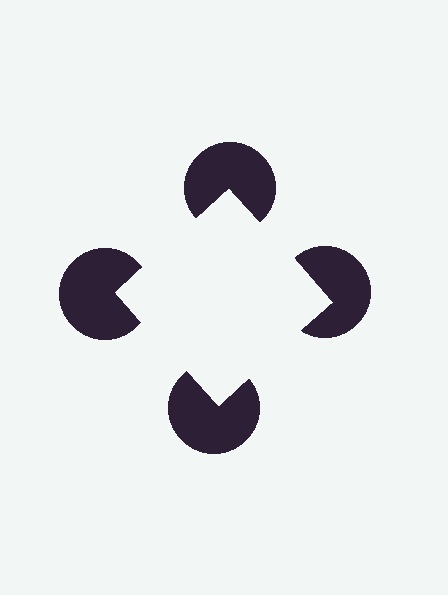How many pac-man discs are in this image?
There are 4 — one at each vertex of the illusory square.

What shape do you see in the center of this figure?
An illusory square — its edges are inferred from the aligned wedge cuts in the pac-man discs, not physically drawn.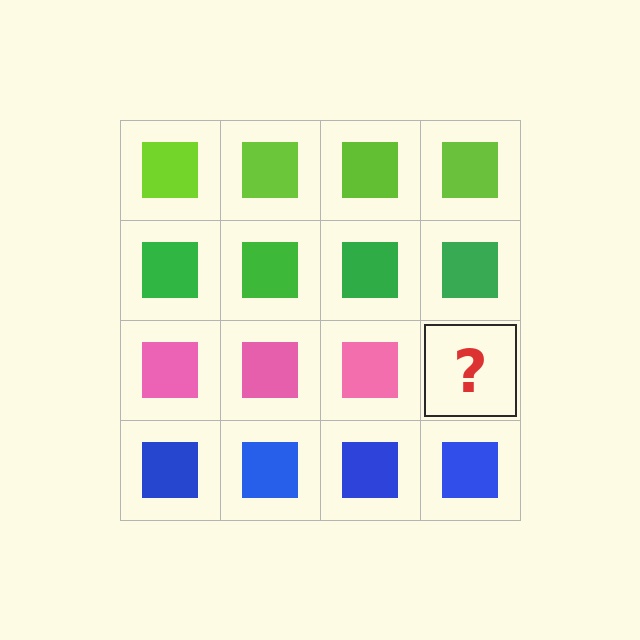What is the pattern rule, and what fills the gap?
The rule is that each row has a consistent color. The gap should be filled with a pink square.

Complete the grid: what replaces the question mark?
The question mark should be replaced with a pink square.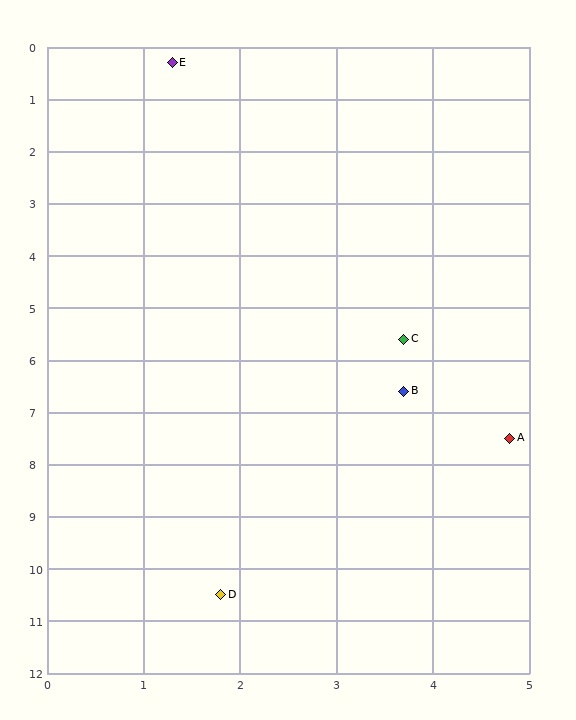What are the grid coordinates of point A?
Point A is at approximately (4.8, 7.5).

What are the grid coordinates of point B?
Point B is at approximately (3.7, 6.6).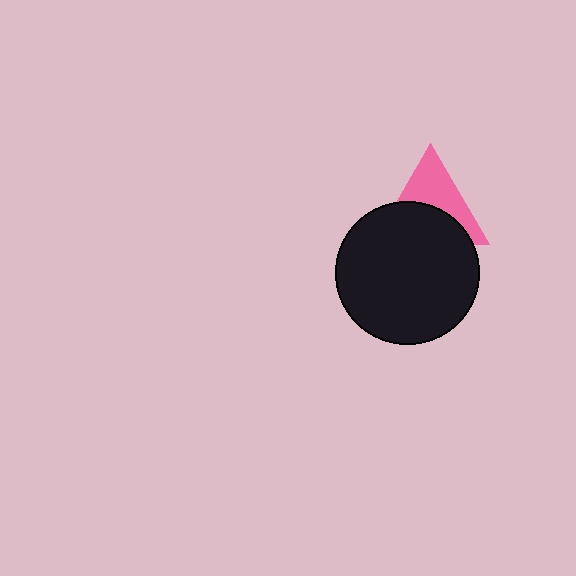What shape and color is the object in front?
The object in front is a black circle.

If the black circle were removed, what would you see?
You would see the complete pink triangle.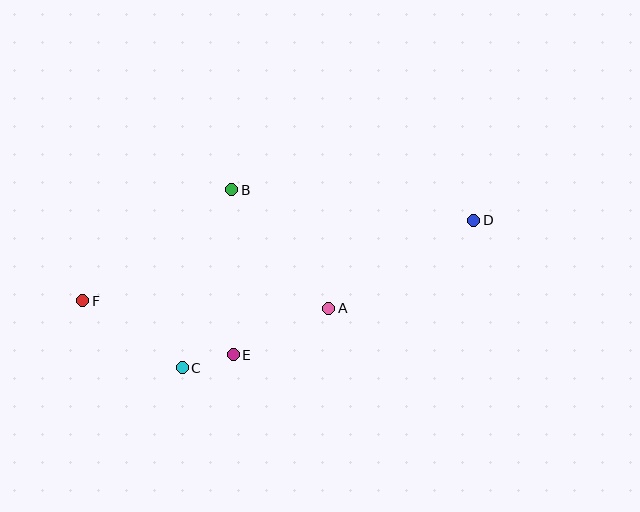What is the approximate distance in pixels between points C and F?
The distance between C and F is approximately 120 pixels.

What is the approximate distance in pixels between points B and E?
The distance between B and E is approximately 165 pixels.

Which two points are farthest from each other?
Points D and F are farthest from each other.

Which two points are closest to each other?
Points C and E are closest to each other.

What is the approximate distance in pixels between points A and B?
The distance between A and B is approximately 153 pixels.